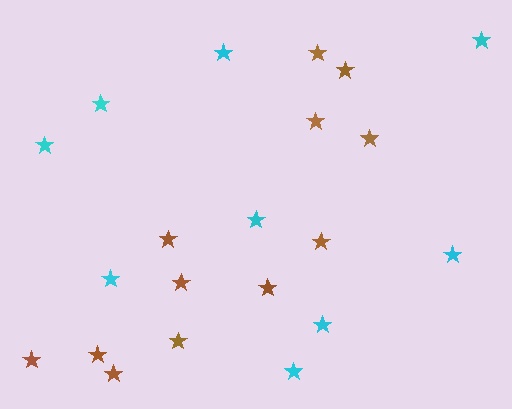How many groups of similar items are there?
There are 2 groups: one group of brown stars (12) and one group of cyan stars (9).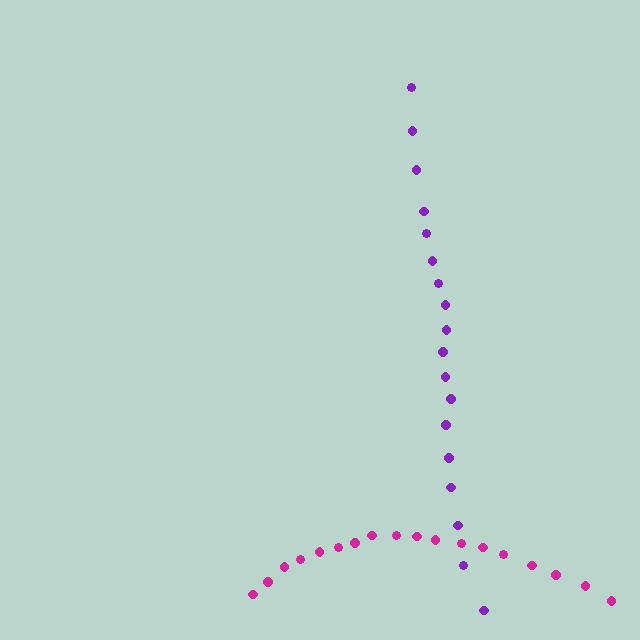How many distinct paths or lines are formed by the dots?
There are 2 distinct paths.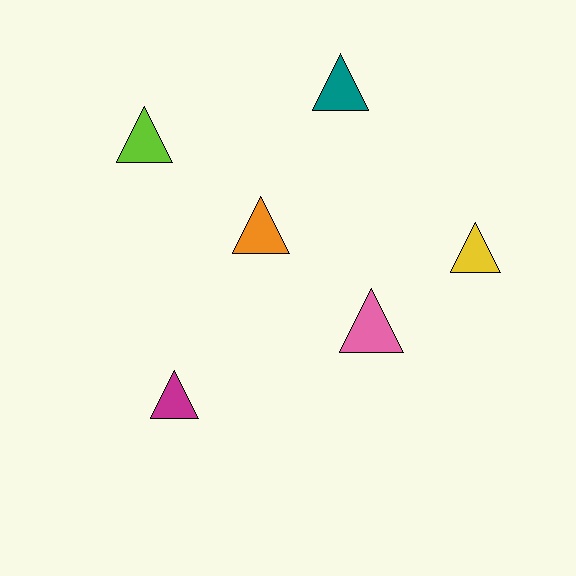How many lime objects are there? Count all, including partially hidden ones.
There is 1 lime object.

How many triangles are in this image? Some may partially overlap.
There are 6 triangles.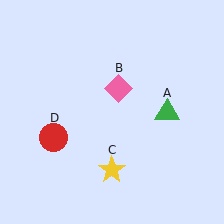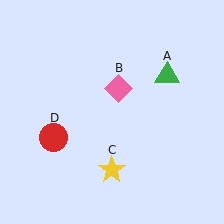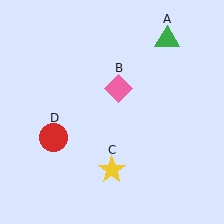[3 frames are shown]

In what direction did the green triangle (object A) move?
The green triangle (object A) moved up.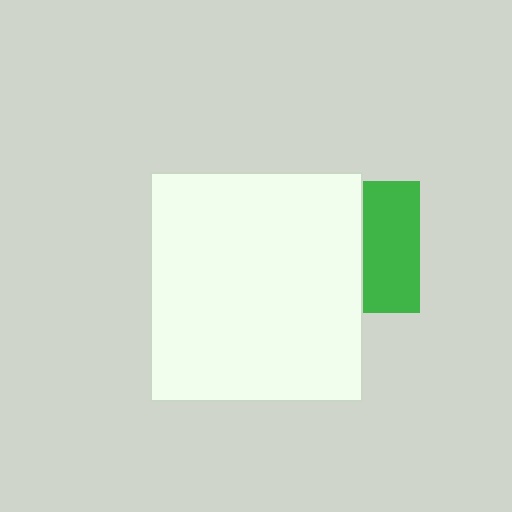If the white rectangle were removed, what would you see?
You would see the complete green square.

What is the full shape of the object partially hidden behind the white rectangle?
The partially hidden object is a green square.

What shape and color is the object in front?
The object in front is a white rectangle.